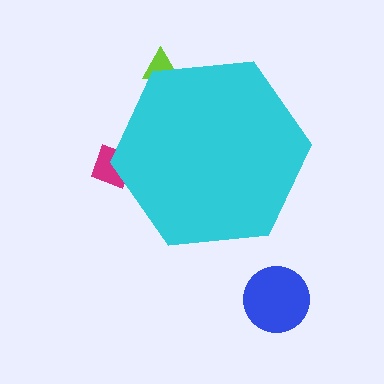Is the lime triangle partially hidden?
Yes, the lime triangle is partially hidden behind the cyan hexagon.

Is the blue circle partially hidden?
No, the blue circle is fully visible.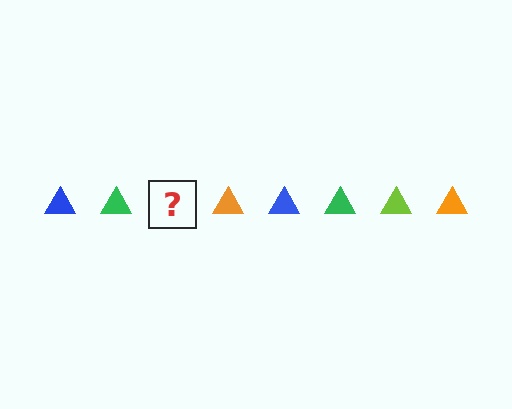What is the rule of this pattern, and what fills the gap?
The rule is that the pattern cycles through blue, green, lime, orange triangles. The gap should be filled with a lime triangle.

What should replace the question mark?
The question mark should be replaced with a lime triangle.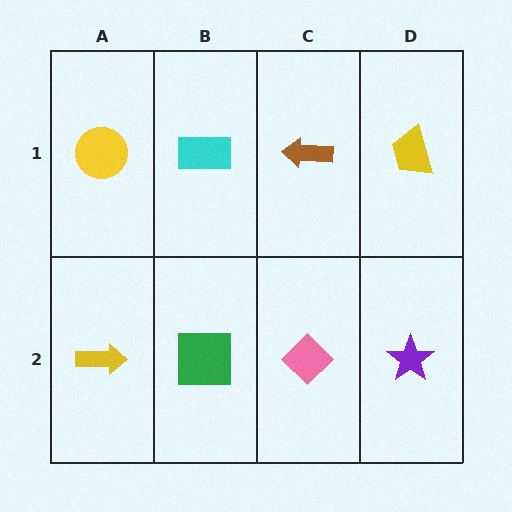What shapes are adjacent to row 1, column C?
A pink diamond (row 2, column C), a cyan rectangle (row 1, column B), a yellow trapezoid (row 1, column D).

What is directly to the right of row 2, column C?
A purple star.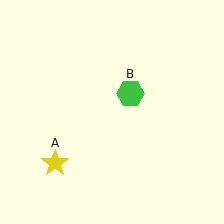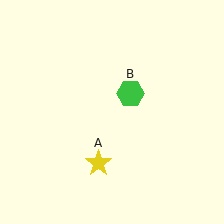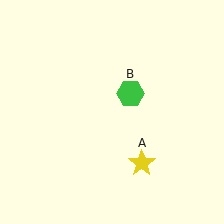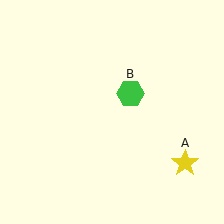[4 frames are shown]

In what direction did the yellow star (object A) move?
The yellow star (object A) moved right.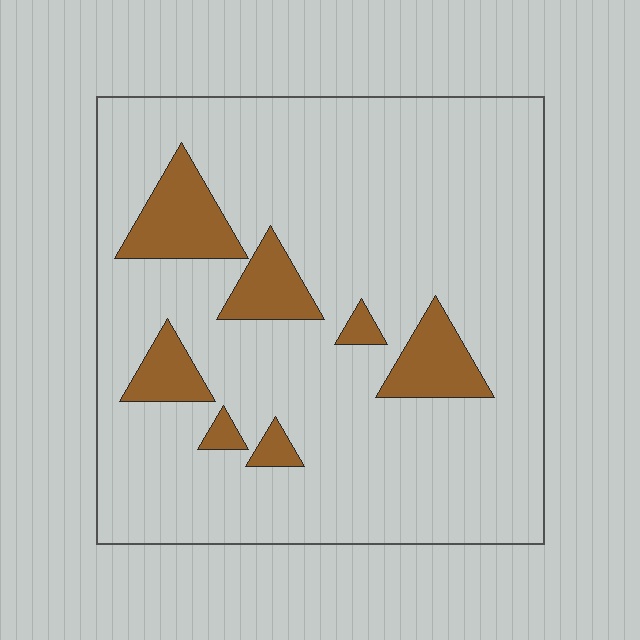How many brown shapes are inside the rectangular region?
7.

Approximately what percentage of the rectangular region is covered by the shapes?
Approximately 15%.